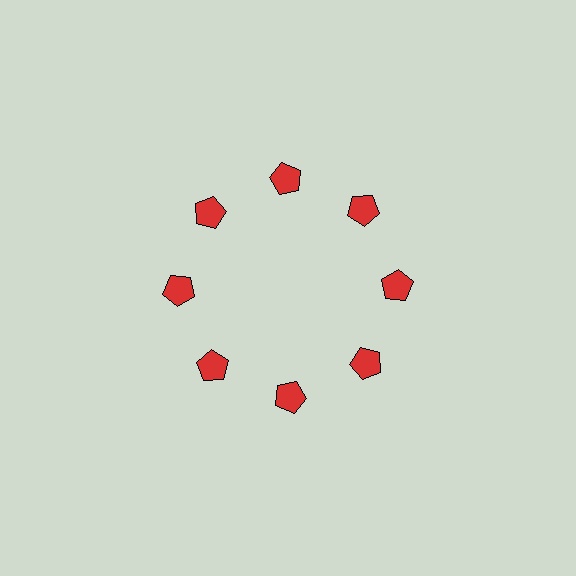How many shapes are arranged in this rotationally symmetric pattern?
There are 8 shapes, arranged in 8 groups of 1.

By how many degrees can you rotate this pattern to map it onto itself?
The pattern maps onto itself every 45 degrees of rotation.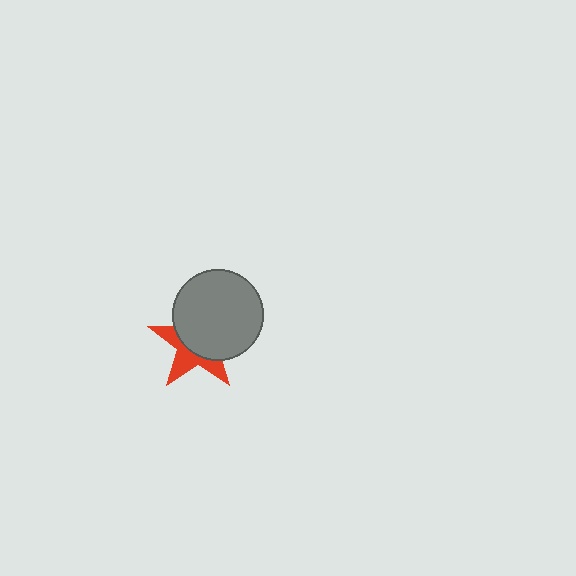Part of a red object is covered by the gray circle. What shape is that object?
It is a star.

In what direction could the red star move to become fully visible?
The red star could move toward the lower-left. That would shift it out from behind the gray circle entirely.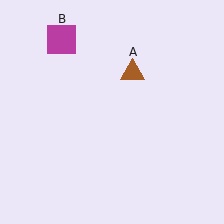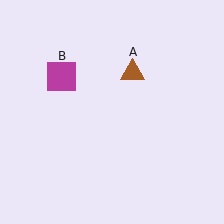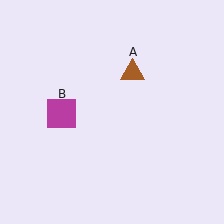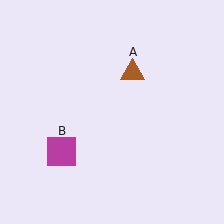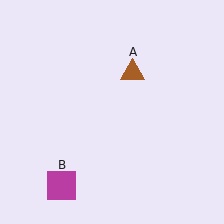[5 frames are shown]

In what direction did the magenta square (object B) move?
The magenta square (object B) moved down.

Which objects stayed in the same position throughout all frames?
Brown triangle (object A) remained stationary.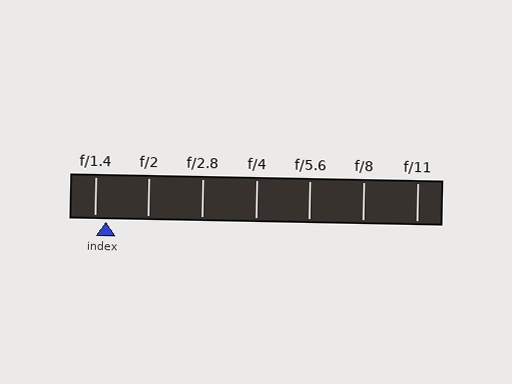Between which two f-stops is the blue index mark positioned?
The index mark is between f/1.4 and f/2.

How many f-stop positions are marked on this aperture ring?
There are 7 f-stop positions marked.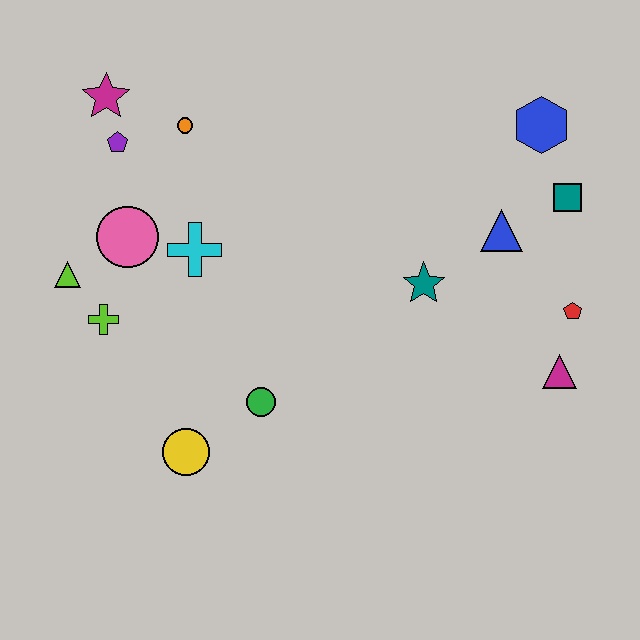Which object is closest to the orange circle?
The purple pentagon is closest to the orange circle.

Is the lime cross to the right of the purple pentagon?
No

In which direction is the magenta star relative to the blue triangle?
The magenta star is to the left of the blue triangle.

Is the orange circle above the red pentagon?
Yes